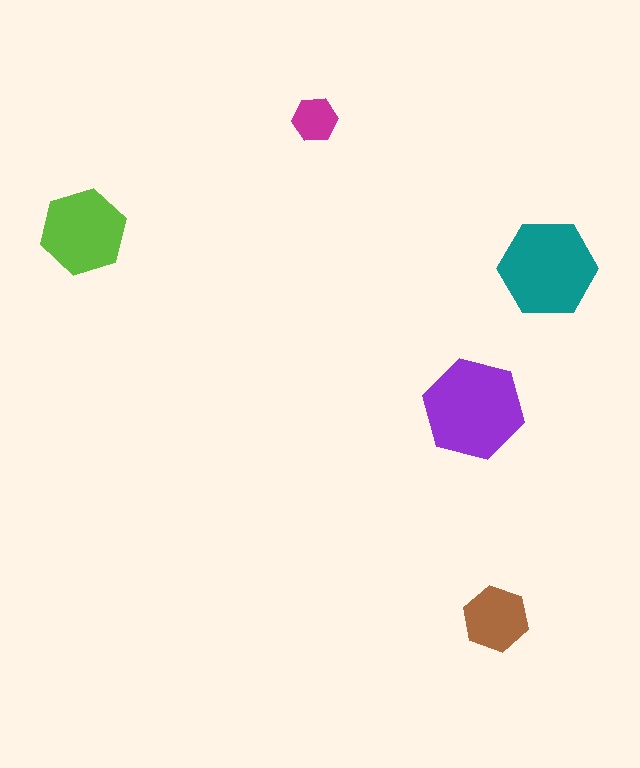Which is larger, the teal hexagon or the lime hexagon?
The teal one.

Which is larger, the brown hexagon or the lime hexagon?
The lime one.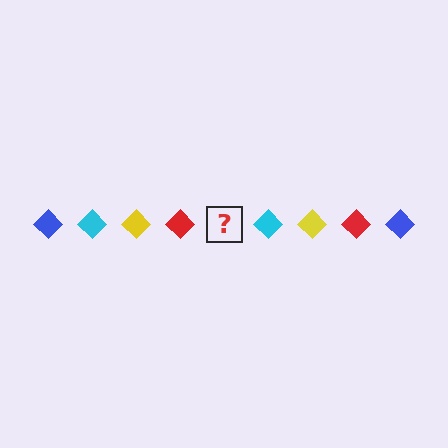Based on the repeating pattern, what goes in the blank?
The blank should be a blue diamond.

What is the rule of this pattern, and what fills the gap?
The rule is that the pattern cycles through blue, cyan, yellow, red diamonds. The gap should be filled with a blue diamond.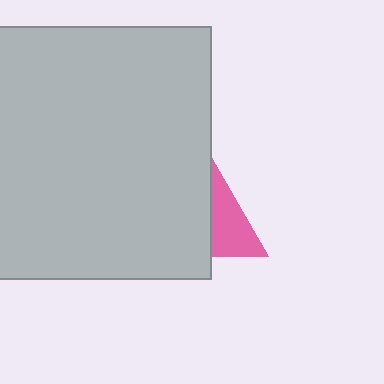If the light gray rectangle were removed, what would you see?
You would see the complete pink triangle.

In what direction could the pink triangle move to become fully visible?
The pink triangle could move right. That would shift it out from behind the light gray rectangle entirely.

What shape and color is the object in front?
The object in front is a light gray rectangle.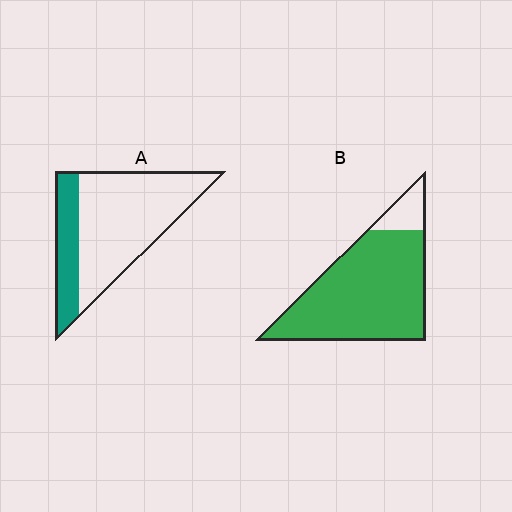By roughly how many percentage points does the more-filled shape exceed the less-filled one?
By roughly 60 percentage points (B over A).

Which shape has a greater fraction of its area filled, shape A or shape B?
Shape B.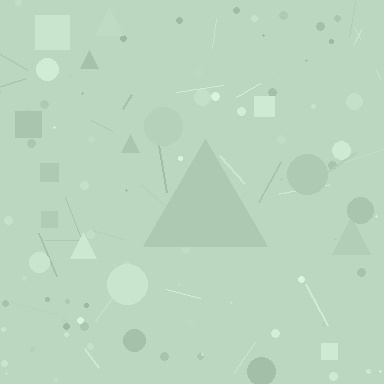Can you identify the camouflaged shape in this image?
The camouflaged shape is a triangle.